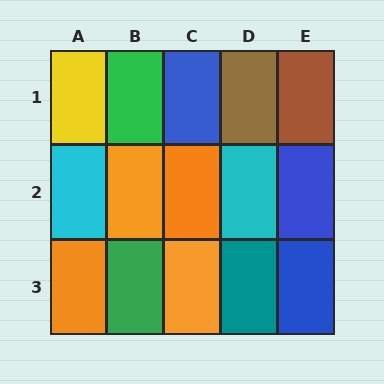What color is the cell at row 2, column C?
Orange.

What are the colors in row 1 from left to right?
Yellow, green, blue, brown, brown.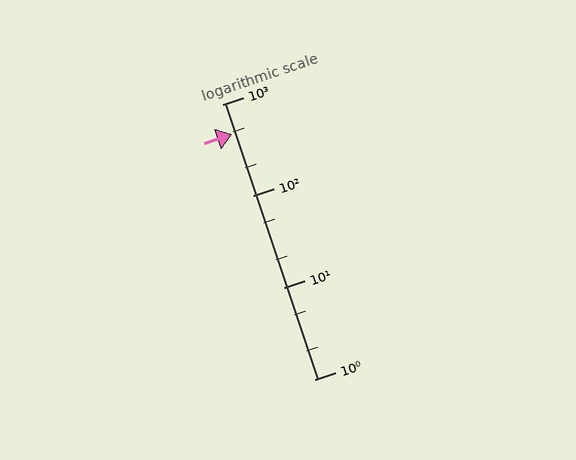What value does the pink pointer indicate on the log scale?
The pointer indicates approximately 470.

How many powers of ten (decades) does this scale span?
The scale spans 3 decades, from 1 to 1000.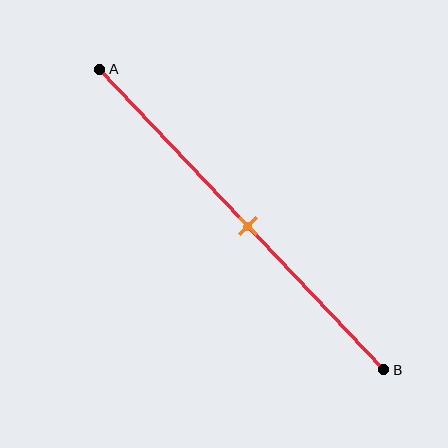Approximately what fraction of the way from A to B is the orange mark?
The orange mark is approximately 50% of the way from A to B.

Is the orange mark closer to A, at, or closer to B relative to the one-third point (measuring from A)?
The orange mark is closer to point B than the one-third point of segment AB.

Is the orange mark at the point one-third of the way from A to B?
No, the mark is at about 50% from A, not at the 33% one-third point.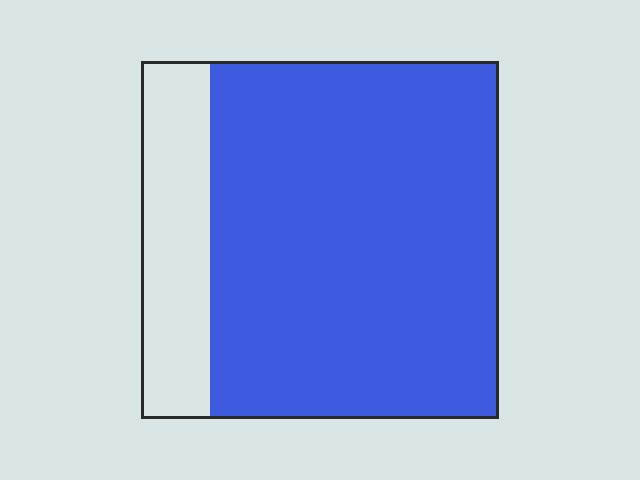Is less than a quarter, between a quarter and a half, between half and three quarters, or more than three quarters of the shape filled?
More than three quarters.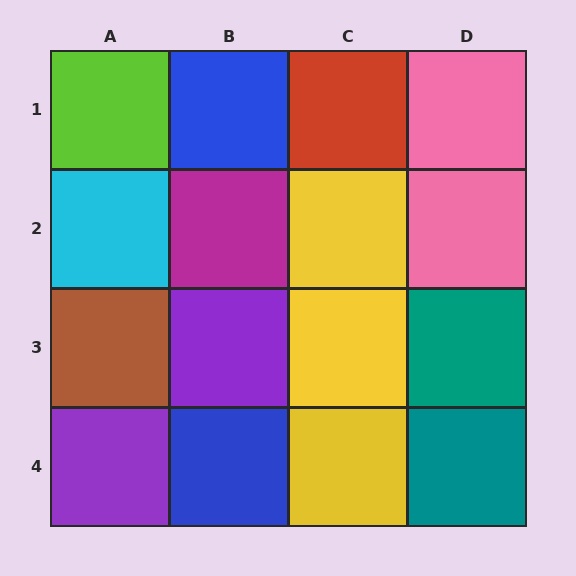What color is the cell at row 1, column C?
Red.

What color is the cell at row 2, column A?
Cyan.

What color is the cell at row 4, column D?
Teal.